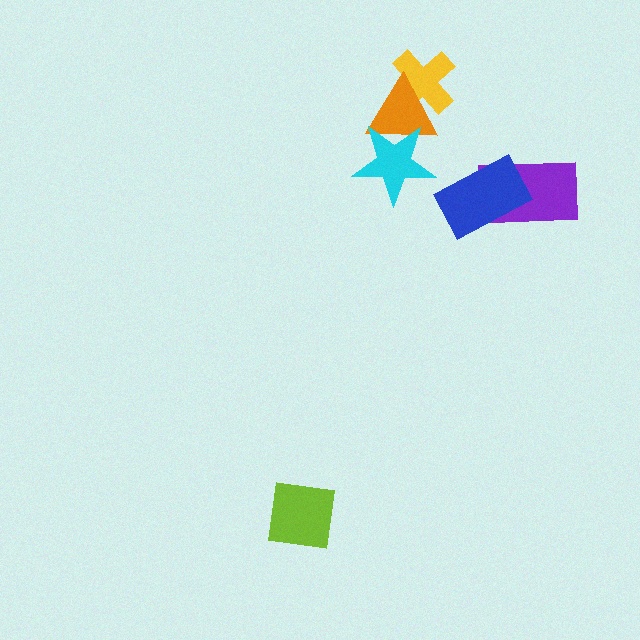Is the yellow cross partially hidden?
Yes, it is partially covered by another shape.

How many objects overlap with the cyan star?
1 object overlaps with the cyan star.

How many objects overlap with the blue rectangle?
1 object overlaps with the blue rectangle.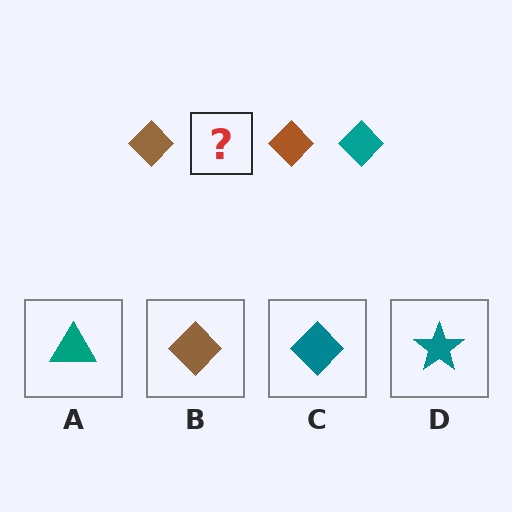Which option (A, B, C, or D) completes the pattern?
C.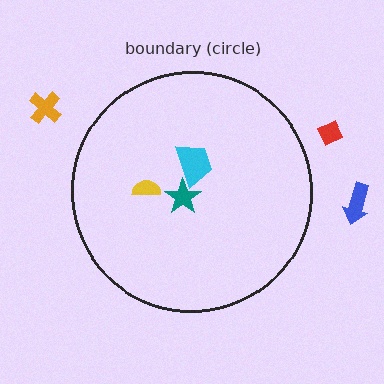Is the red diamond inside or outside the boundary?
Outside.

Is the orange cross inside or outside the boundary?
Outside.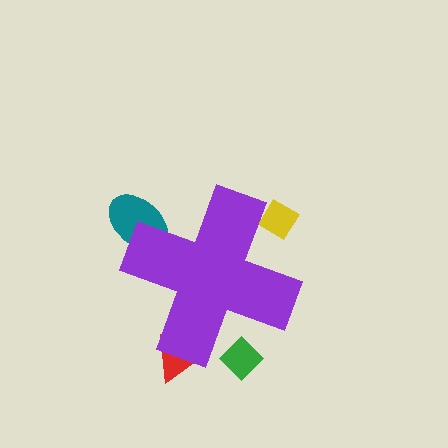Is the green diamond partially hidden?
Yes, the green diamond is partially hidden behind the purple cross.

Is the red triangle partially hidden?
Yes, the red triangle is partially hidden behind the purple cross.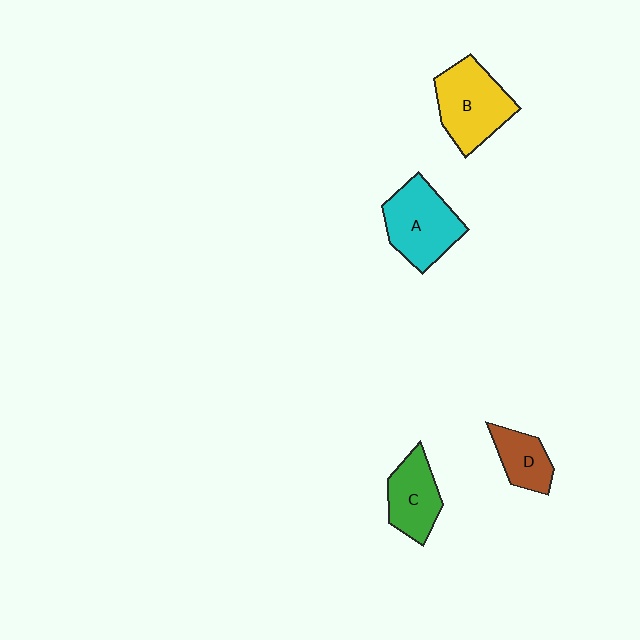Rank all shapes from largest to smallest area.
From largest to smallest: B (yellow), A (cyan), C (green), D (brown).